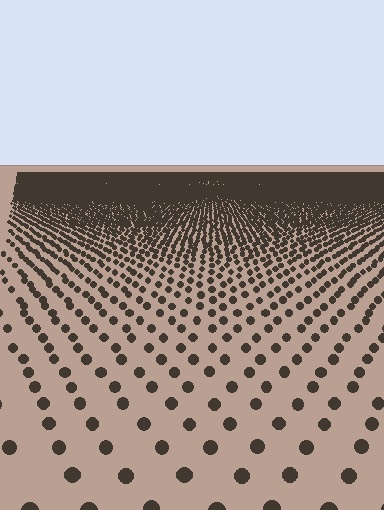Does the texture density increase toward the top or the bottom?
Density increases toward the top.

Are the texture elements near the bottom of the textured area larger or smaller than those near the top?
Larger. Near the bottom, elements are closer to the viewer and appear at a bigger on-screen size.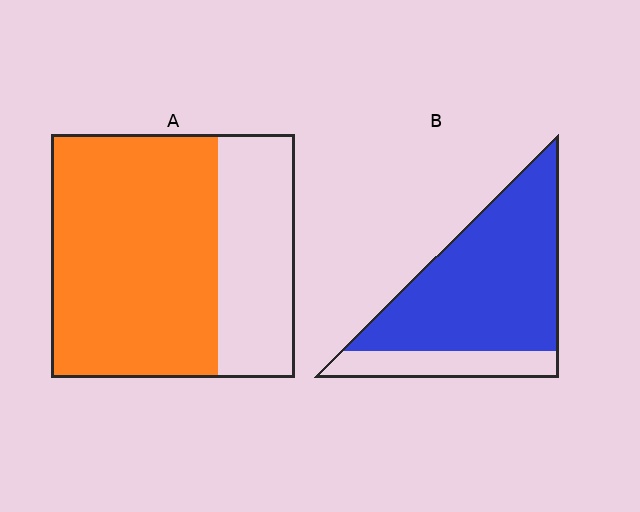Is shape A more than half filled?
Yes.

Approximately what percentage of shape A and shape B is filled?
A is approximately 70% and B is approximately 80%.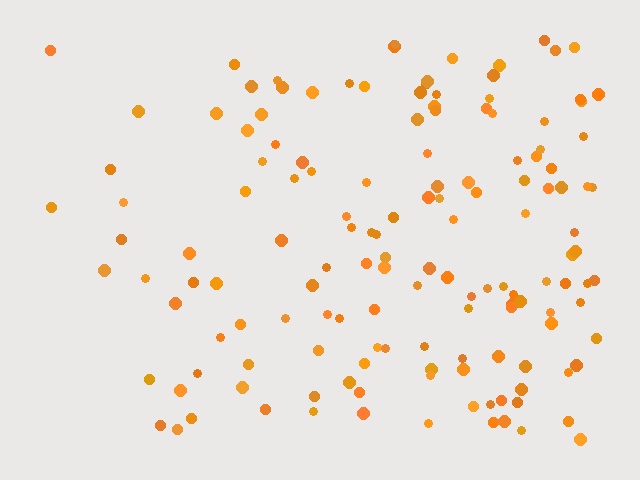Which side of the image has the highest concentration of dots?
The right.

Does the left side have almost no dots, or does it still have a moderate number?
Still a moderate number, just noticeably fewer than the right.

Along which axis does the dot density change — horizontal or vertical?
Horizontal.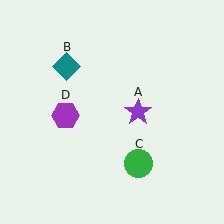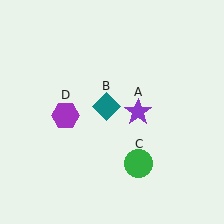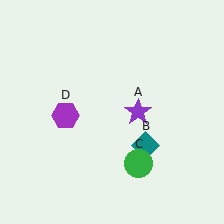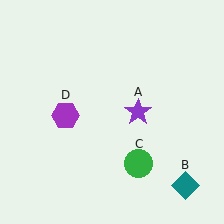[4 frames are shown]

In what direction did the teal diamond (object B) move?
The teal diamond (object B) moved down and to the right.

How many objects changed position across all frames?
1 object changed position: teal diamond (object B).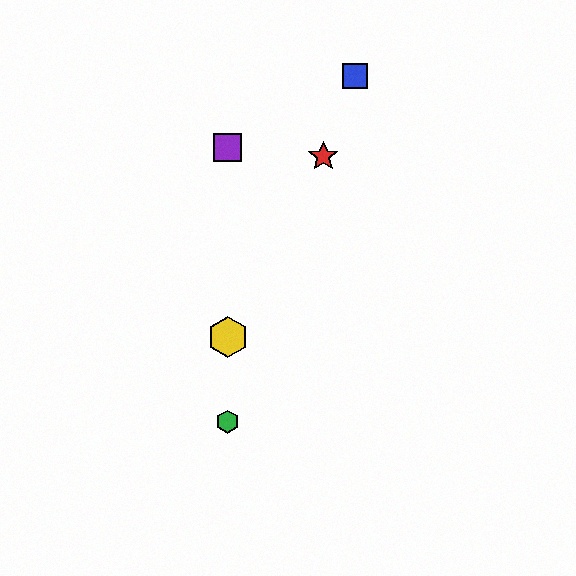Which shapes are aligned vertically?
The green hexagon, the yellow hexagon, the purple square are aligned vertically.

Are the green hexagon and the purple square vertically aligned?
Yes, both are at x≈228.